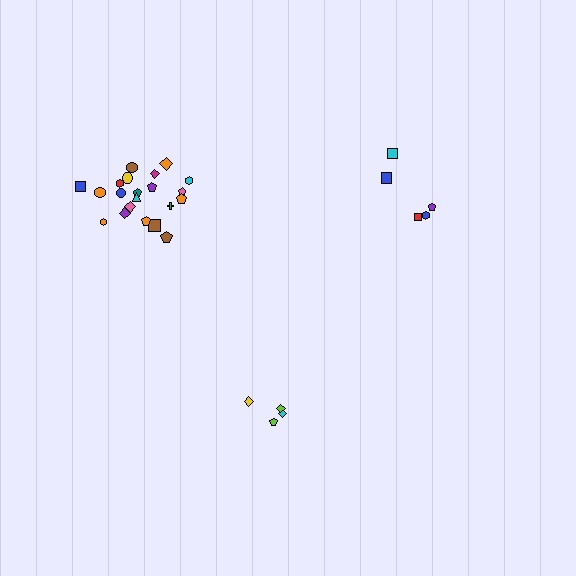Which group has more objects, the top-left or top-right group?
The top-left group.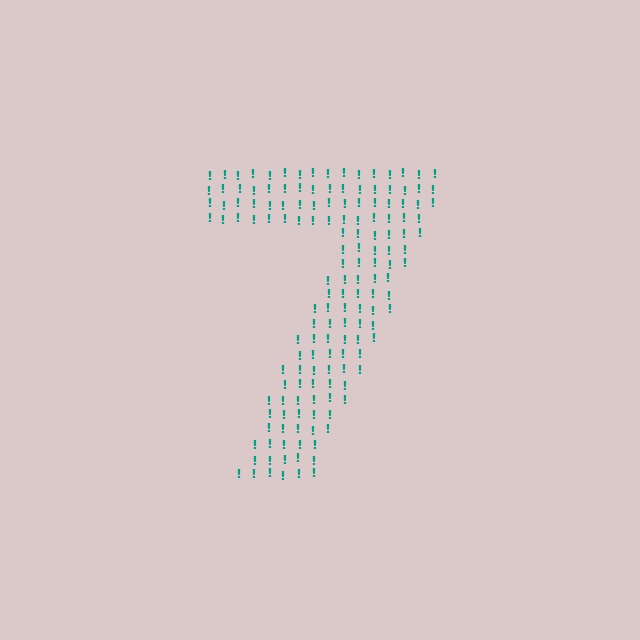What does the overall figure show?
The overall figure shows the digit 7.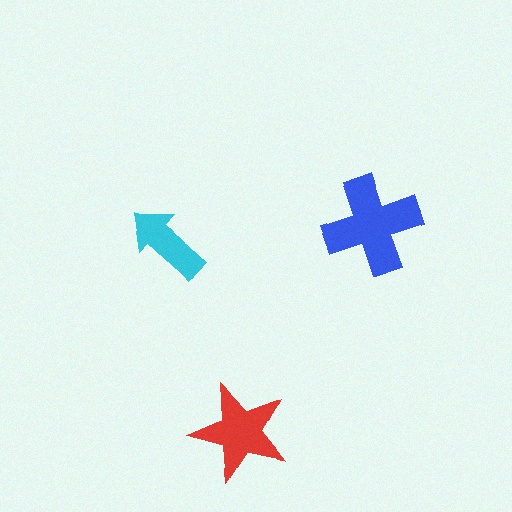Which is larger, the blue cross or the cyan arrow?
The blue cross.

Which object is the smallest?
The cyan arrow.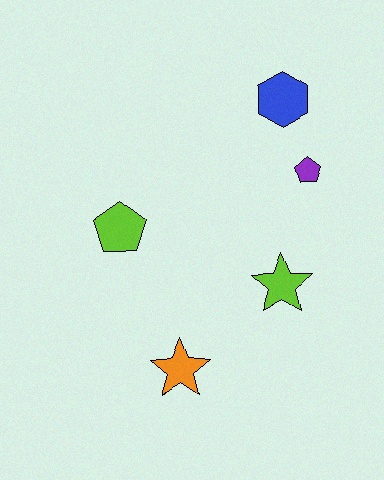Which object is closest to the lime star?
The purple pentagon is closest to the lime star.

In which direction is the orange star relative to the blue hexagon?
The orange star is below the blue hexagon.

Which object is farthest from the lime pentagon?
The blue hexagon is farthest from the lime pentagon.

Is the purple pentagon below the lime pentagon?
No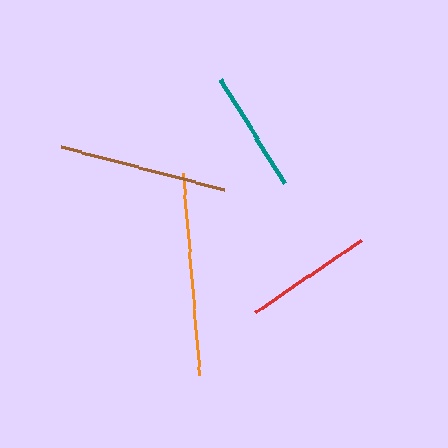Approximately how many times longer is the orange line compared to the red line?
The orange line is approximately 1.6 times the length of the red line.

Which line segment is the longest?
The orange line is the longest at approximately 202 pixels.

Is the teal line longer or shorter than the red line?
The red line is longer than the teal line.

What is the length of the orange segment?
The orange segment is approximately 202 pixels long.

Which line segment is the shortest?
The teal line is the shortest at approximately 122 pixels.